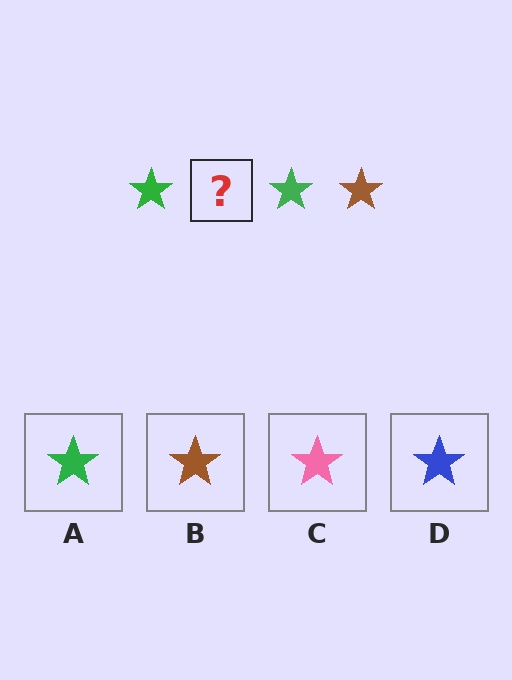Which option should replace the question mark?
Option B.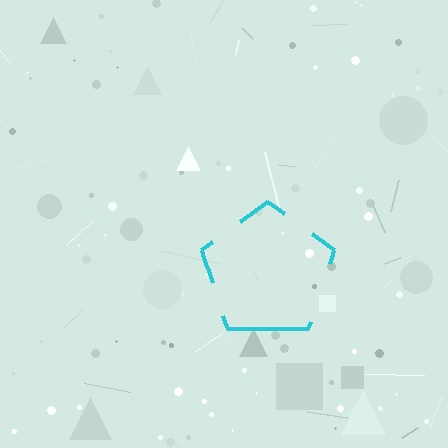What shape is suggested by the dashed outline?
The dashed outline suggests a pentagon.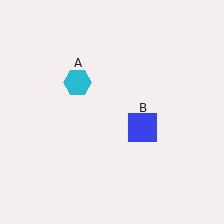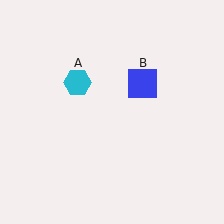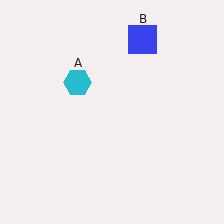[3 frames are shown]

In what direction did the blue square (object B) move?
The blue square (object B) moved up.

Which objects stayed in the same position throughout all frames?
Cyan hexagon (object A) remained stationary.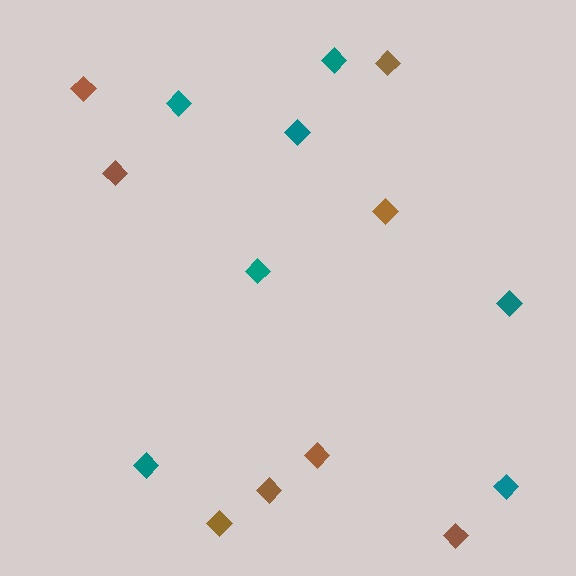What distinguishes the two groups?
There are 2 groups: one group of brown diamonds (8) and one group of teal diamonds (7).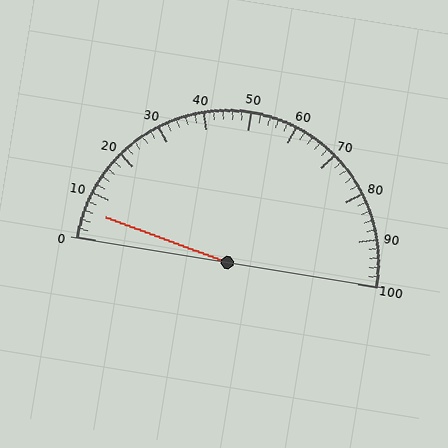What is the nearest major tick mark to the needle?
The nearest major tick mark is 10.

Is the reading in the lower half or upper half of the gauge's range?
The reading is in the lower half of the range (0 to 100).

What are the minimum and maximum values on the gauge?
The gauge ranges from 0 to 100.